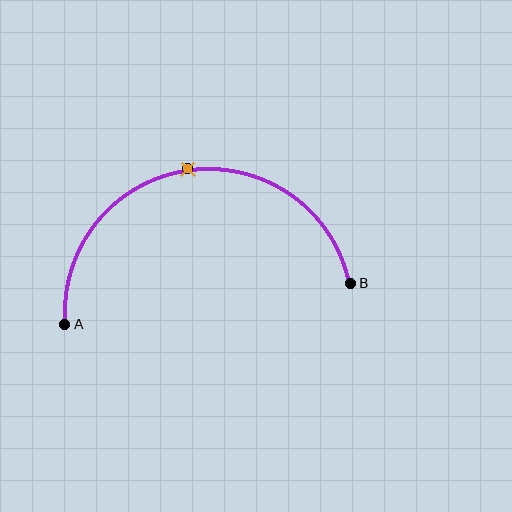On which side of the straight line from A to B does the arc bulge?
The arc bulges above the straight line connecting A and B.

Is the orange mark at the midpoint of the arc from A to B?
Yes. The orange mark lies on the arc at equal arc-length from both A and B — it is the arc midpoint.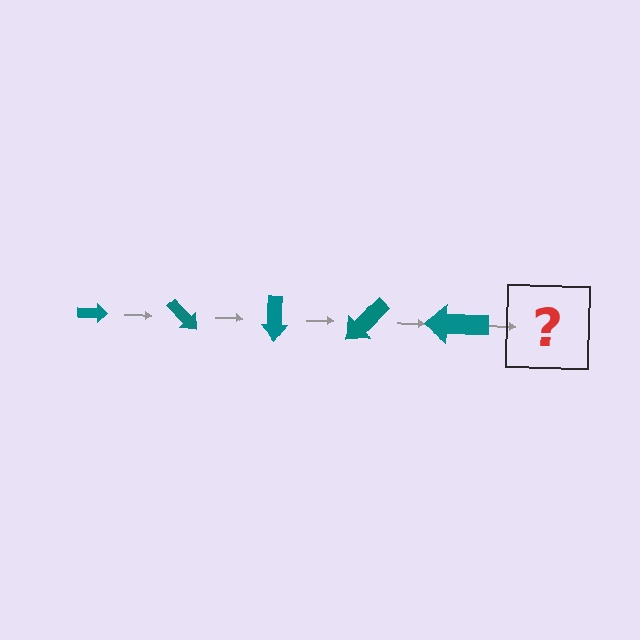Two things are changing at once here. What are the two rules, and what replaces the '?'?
The two rules are that the arrow grows larger each step and it rotates 45 degrees each step. The '?' should be an arrow, larger than the previous one and rotated 225 degrees from the start.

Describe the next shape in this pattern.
It should be an arrow, larger than the previous one and rotated 225 degrees from the start.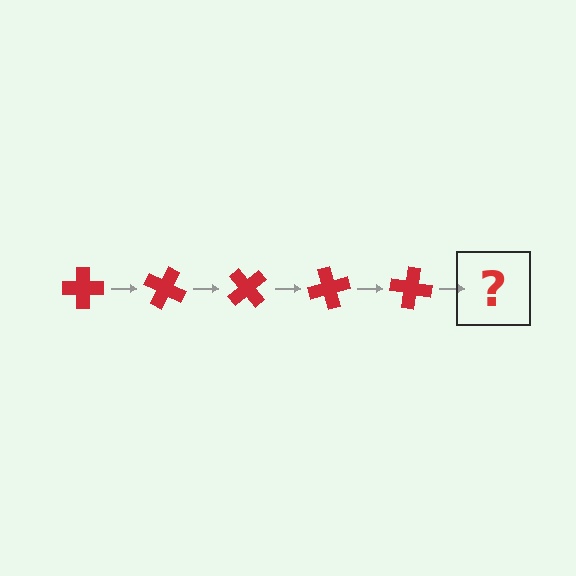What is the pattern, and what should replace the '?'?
The pattern is that the cross rotates 25 degrees each step. The '?' should be a red cross rotated 125 degrees.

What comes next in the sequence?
The next element should be a red cross rotated 125 degrees.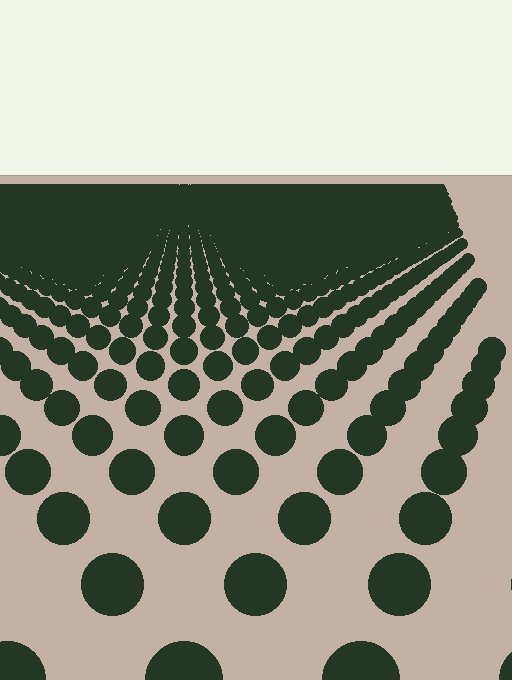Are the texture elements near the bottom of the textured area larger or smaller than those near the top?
Larger. Near the bottom, elements are closer to the viewer and appear at a bigger on-screen size.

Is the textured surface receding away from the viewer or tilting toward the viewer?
The surface is receding away from the viewer. Texture elements get smaller and denser toward the top.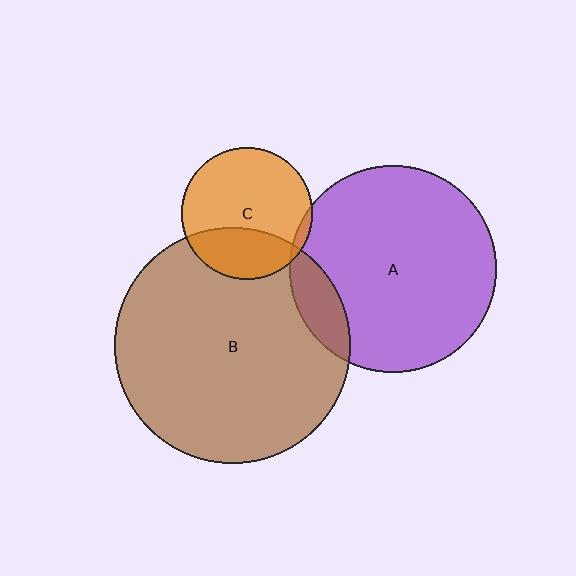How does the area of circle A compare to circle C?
Approximately 2.5 times.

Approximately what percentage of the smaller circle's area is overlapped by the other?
Approximately 10%.